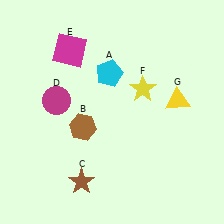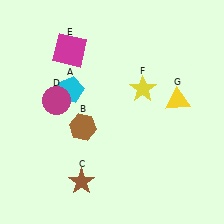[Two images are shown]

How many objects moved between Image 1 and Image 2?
1 object moved between the two images.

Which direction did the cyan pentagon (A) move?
The cyan pentagon (A) moved left.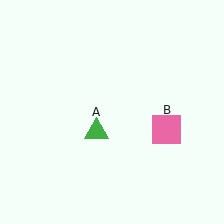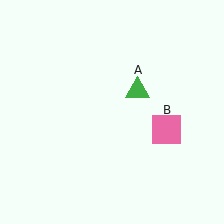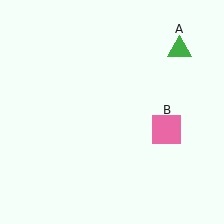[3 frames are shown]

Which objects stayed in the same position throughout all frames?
Pink square (object B) remained stationary.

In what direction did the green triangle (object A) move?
The green triangle (object A) moved up and to the right.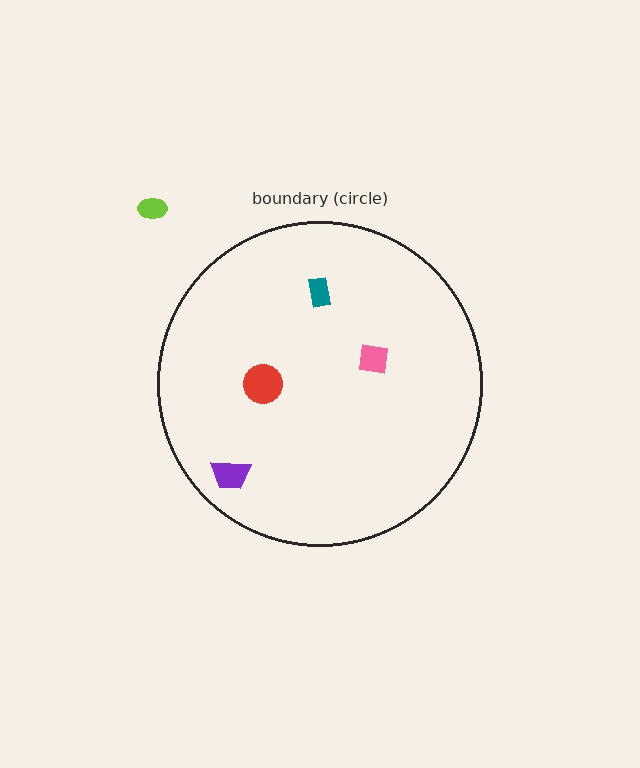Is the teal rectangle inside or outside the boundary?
Inside.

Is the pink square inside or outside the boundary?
Inside.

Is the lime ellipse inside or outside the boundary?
Outside.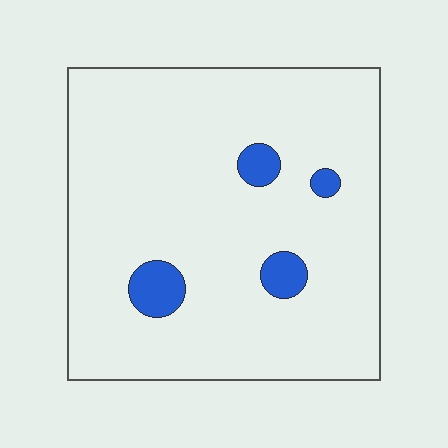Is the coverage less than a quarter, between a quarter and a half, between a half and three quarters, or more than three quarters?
Less than a quarter.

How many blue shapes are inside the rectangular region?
4.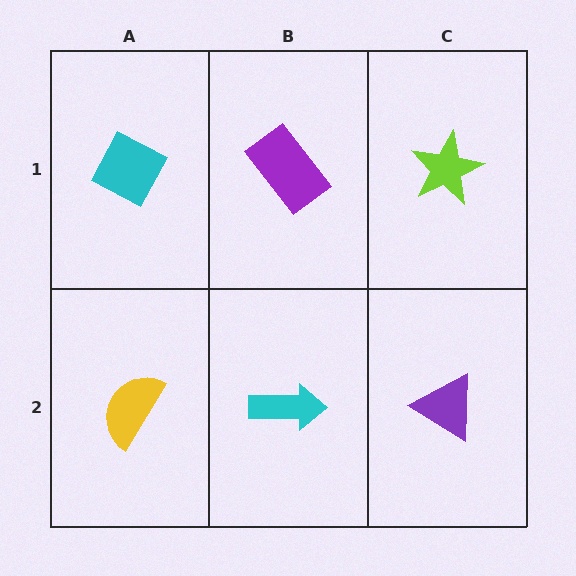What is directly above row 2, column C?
A lime star.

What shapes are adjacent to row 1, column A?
A yellow semicircle (row 2, column A), a purple rectangle (row 1, column B).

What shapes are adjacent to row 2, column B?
A purple rectangle (row 1, column B), a yellow semicircle (row 2, column A), a purple triangle (row 2, column C).